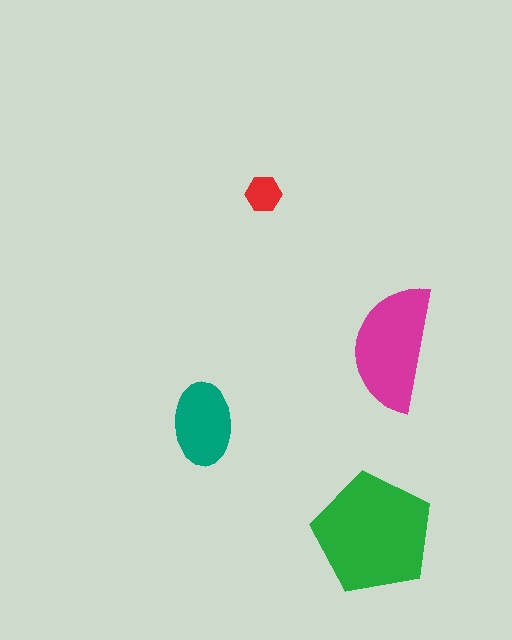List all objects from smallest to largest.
The red hexagon, the teal ellipse, the magenta semicircle, the green pentagon.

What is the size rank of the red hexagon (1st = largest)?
4th.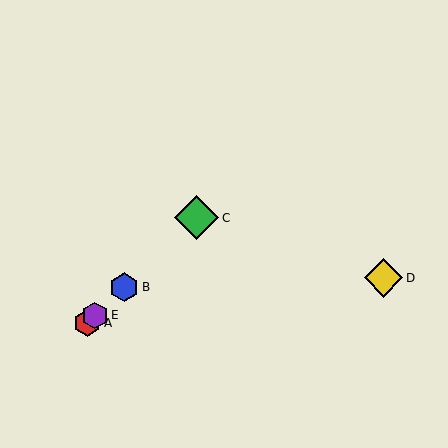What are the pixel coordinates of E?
Object E is at (95, 315).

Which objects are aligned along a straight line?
Objects A, B, C, E are aligned along a straight line.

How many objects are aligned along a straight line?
4 objects (A, B, C, E) are aligned along a straight line.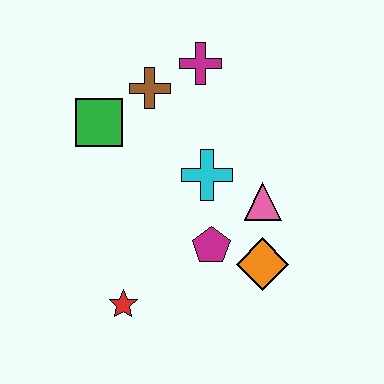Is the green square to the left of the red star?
Yes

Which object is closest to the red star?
The magenta pentagon is closest to the red star.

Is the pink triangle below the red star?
No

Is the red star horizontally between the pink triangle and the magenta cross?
No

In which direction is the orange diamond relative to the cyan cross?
The orange diamond is below the cyan cross.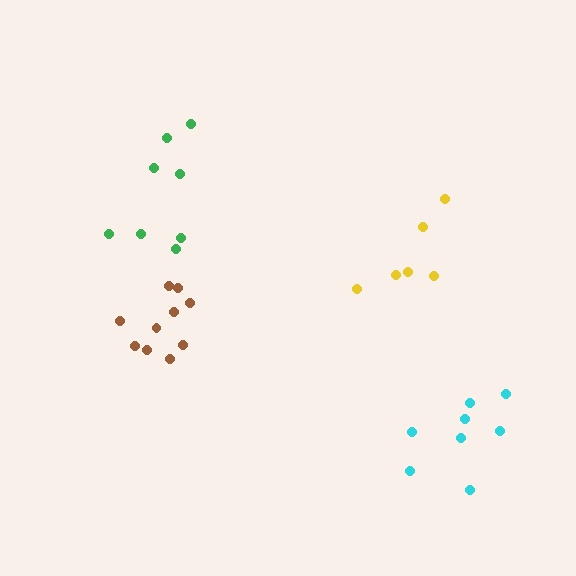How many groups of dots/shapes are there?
There are 4 groups.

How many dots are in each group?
Group 1: 6 dots, Group 2: 8 dots, Group 3: 8 dots, Group 4: 10 dots (32 total).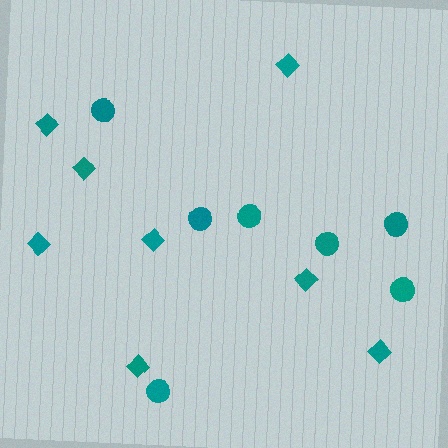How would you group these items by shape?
There are 2 groups: one group of diamonds (8) and one group of circles (7).